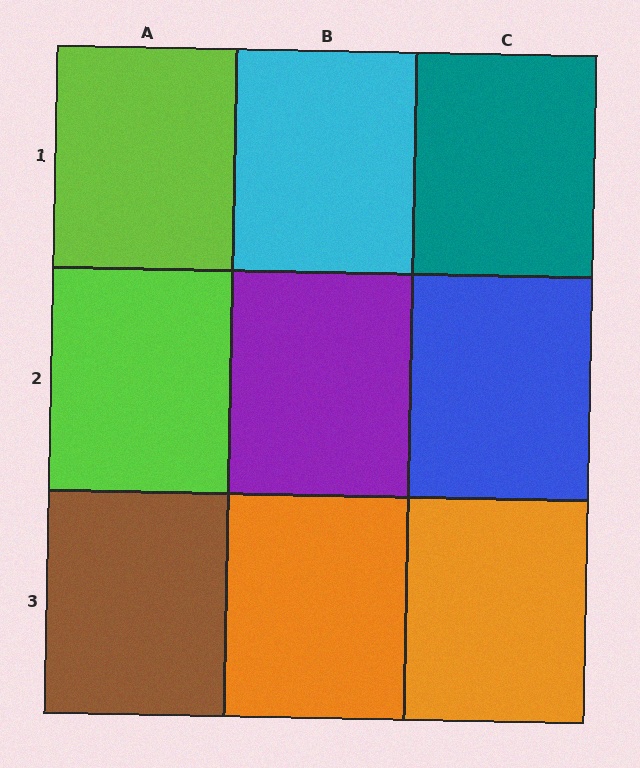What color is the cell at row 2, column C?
Blue.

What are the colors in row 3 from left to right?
Brown, orange, orange.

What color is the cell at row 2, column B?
Purple.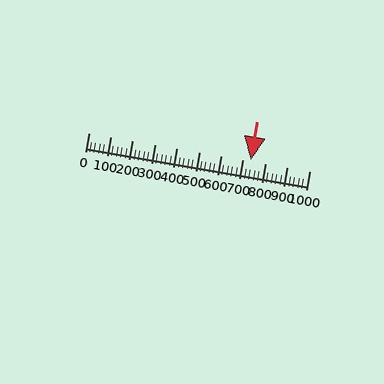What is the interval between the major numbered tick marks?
The major tick marks are spaced 100 units apart.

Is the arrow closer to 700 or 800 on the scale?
The arrow is closer to 700.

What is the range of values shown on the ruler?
The ruler shows values from 0 to 1000.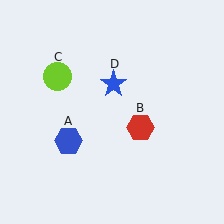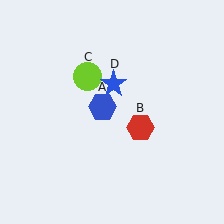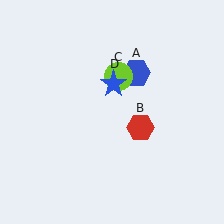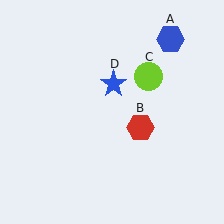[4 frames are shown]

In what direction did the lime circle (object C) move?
The lime circle (object C) moved right.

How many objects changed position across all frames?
2 objects changed position: blue hexagon (object A), lime circle (object C).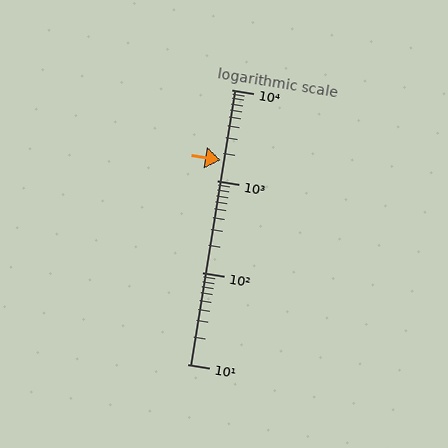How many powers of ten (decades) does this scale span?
The scale spans 3 decades, from 10 to 10000.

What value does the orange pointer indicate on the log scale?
The pointer indicates approximately 1700.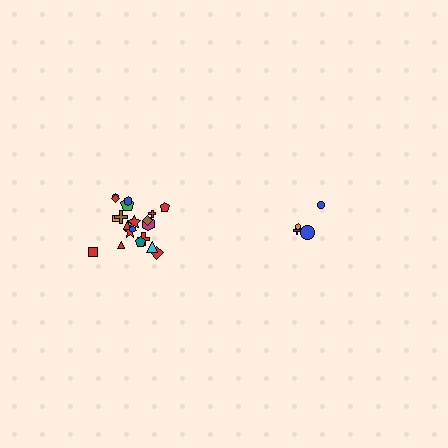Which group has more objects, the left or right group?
The left group.